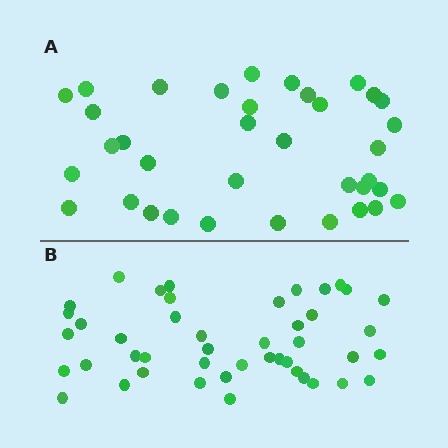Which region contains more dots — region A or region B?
Region B (the bottom region) has more dots.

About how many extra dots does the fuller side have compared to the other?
Region B has roughly 8 or so more dots than region A.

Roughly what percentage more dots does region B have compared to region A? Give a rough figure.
About 25% more.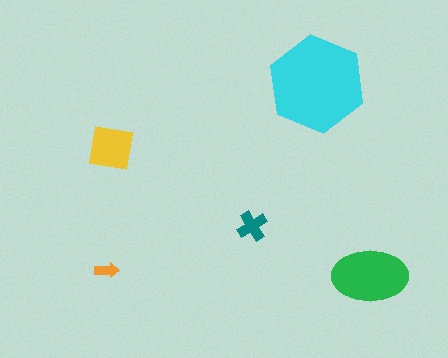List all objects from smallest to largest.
The orange arrow, the teal cross, the yellow square, the green ellipse, the cyan hexagon.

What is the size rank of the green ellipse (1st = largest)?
2nd.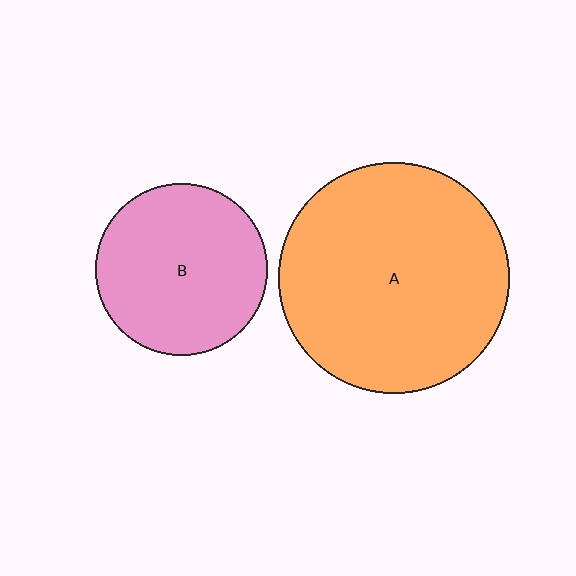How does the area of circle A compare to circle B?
Approximately 1.8 times.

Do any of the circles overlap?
No, none of the circles overlap.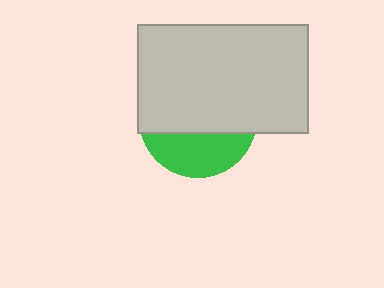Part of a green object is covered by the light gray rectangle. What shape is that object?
It is a circle.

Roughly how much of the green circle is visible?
A small part of it is visible (roughly 34%).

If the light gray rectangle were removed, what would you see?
You would see the complete green circle.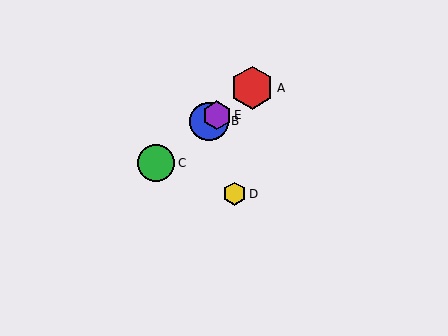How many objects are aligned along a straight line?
4 objects (A, B, C, E) are aligned along a straight line.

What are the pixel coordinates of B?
Object B is at (209, 121).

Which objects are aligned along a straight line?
Objects A, B, C, E are aligned along a straight line.